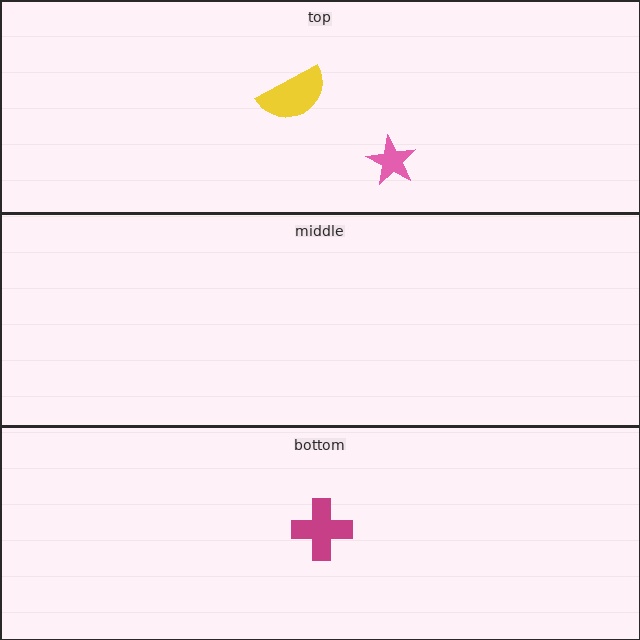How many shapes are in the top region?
2.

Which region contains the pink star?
The top region.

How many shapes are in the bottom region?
1.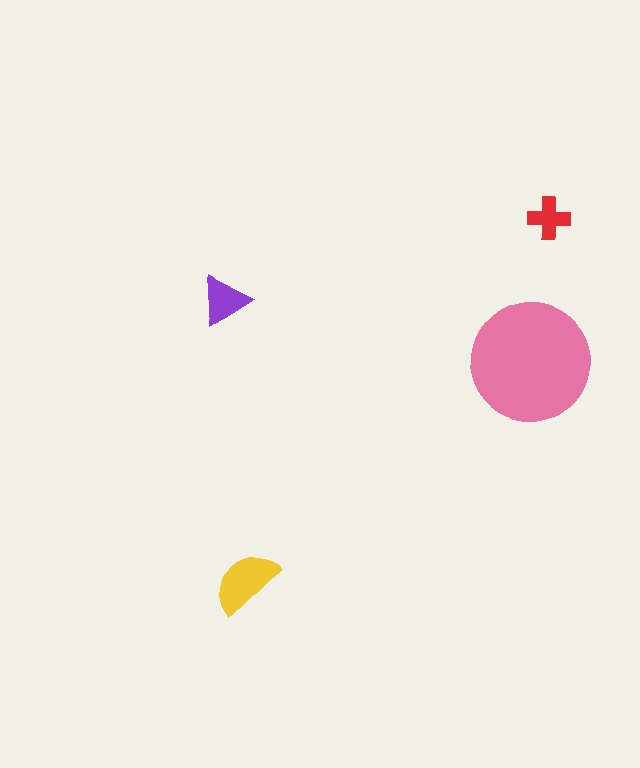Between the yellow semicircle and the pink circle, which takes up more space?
The pink circle.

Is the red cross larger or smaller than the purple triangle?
Smaller.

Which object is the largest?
The pink circle.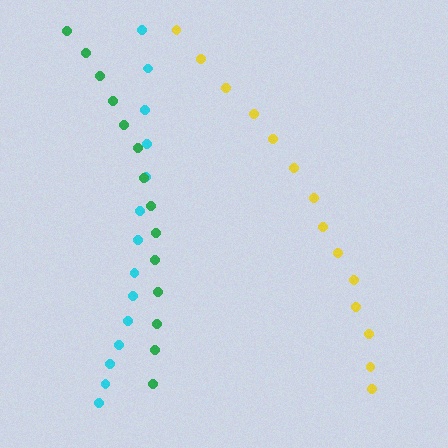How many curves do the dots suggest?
There are 3 distinct paths.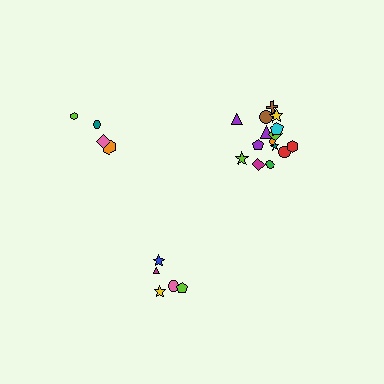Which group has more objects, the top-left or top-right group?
The top-right group.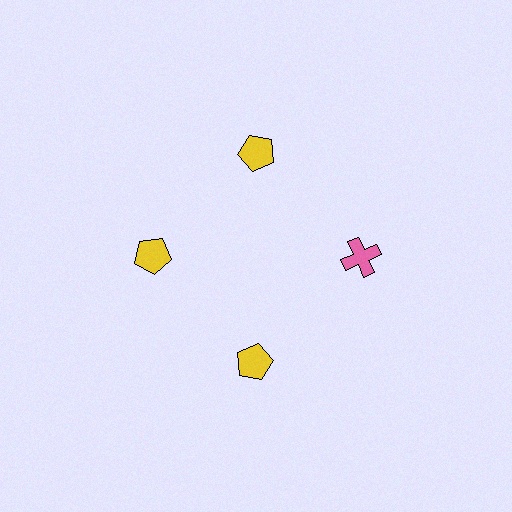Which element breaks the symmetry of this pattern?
The pink cross at roughly the 3 o'clock position breaks the symmetry. All other shapes are yellow pentagons.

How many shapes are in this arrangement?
There are 4 shapes arranged in a ring pattern.